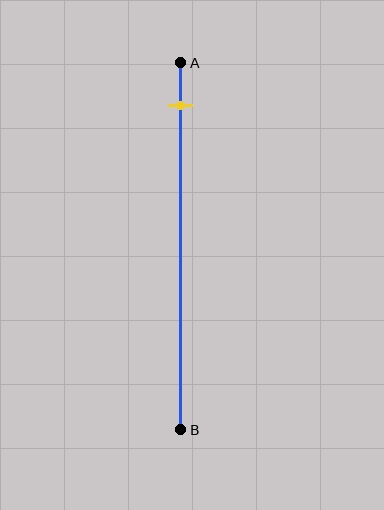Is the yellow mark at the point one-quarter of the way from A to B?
No, the mark is at about 10% from A, not at the 25% one-quarter point.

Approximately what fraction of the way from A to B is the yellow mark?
The yellow mark is approximately 10% of the way from A to B.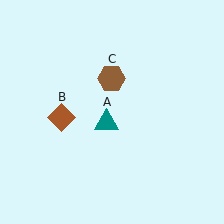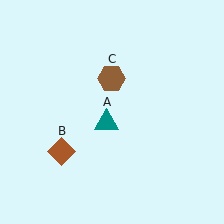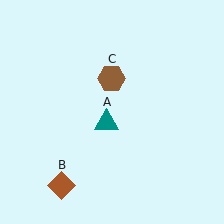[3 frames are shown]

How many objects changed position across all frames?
1 object changed position: brown diamond (object B).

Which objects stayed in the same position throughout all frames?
Teal triangle (object A) and brown hexagon (object C) remained stationary.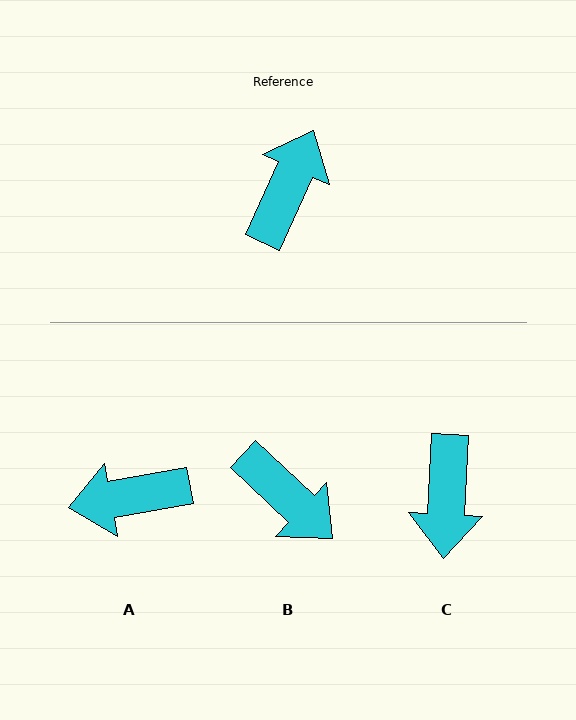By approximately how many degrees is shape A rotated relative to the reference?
Approximately 125 degrees counter-clockwise.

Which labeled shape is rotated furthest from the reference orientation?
C, about 159 degrees away.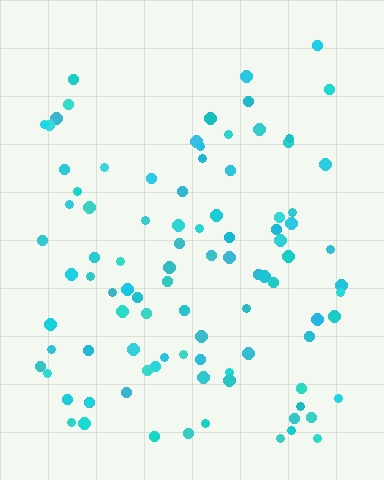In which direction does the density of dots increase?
From top to bottom, with the bottom side densest.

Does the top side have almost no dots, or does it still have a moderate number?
Still a moderate number, just noticeably fewer than the bottom.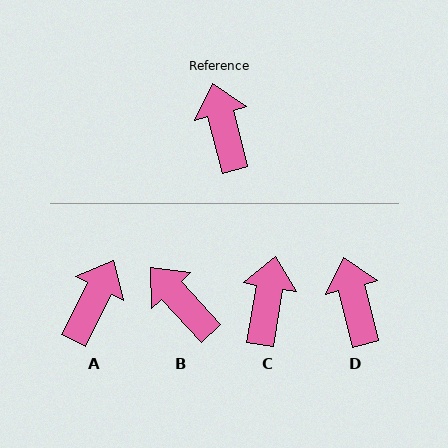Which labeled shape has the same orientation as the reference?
D.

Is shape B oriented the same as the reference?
No, it is off by about 29 degrees.